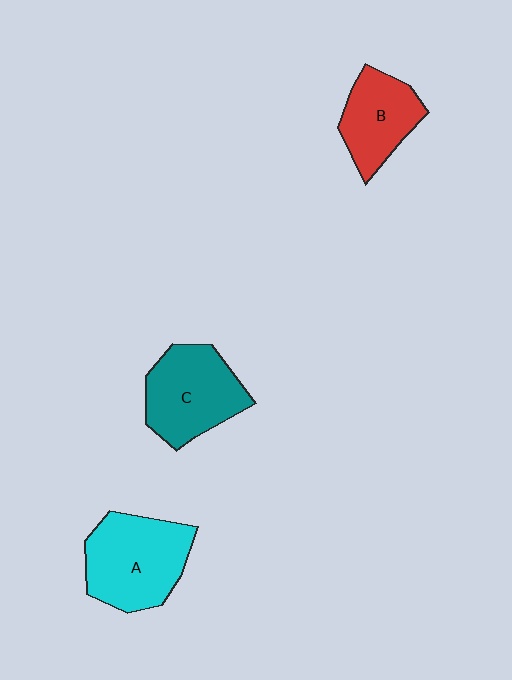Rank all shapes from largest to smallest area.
From largest to smallest: A (cyan), C (teal), B (red).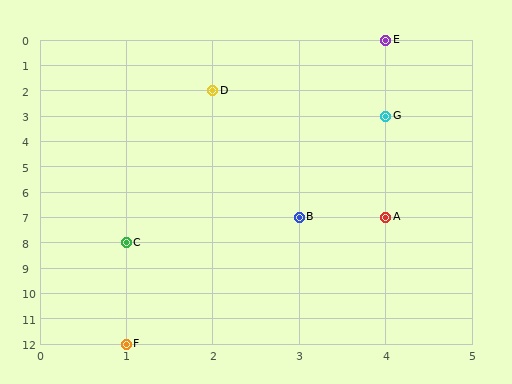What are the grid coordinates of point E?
Point E is at grid coordinates (4, 0).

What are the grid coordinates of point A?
Point A is at grid coordinates (4, 7).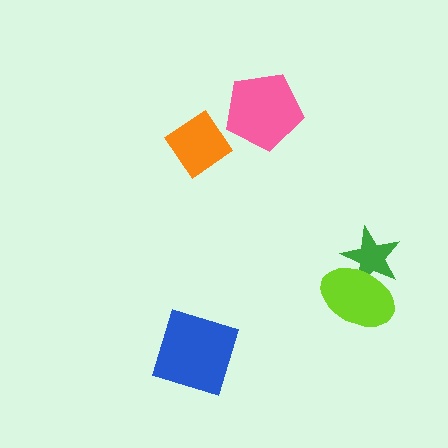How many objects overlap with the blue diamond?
0 objects overlap with the blue diamond.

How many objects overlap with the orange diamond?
0 objects overlap with the orange diamond.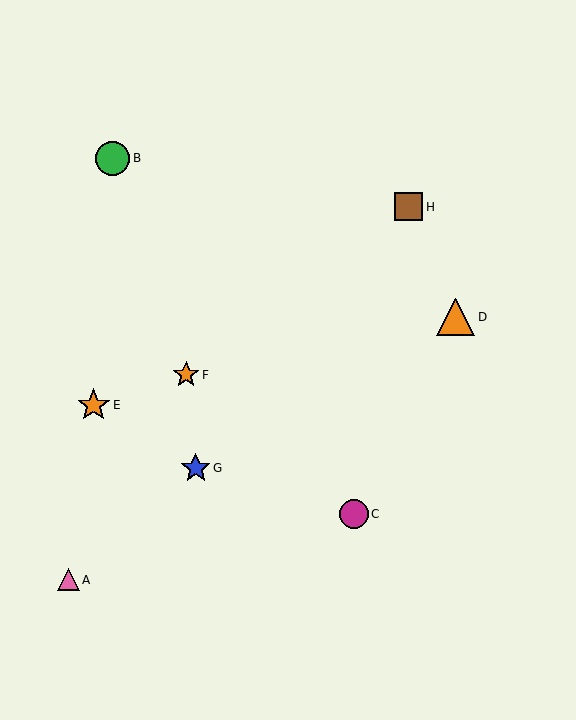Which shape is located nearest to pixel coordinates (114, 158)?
The green circle (labeled B) at (113, 158) is nearest to that location.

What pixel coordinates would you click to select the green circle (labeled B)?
Click at (113, 158) to select the green circle B.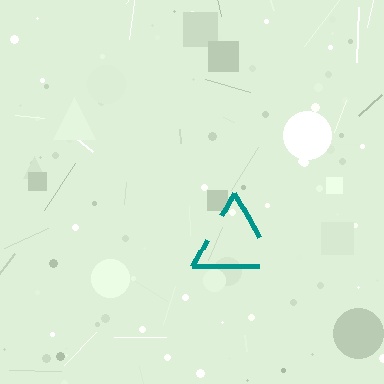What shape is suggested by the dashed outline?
The dashed outline suggests a triangle.